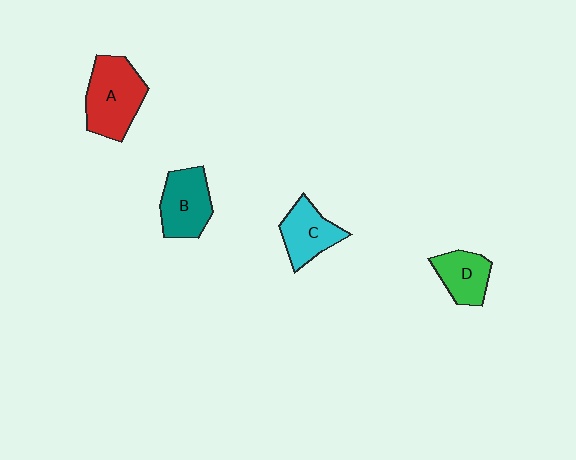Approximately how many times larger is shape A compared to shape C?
Approximately 1.4 times.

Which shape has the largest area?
Shape A (red).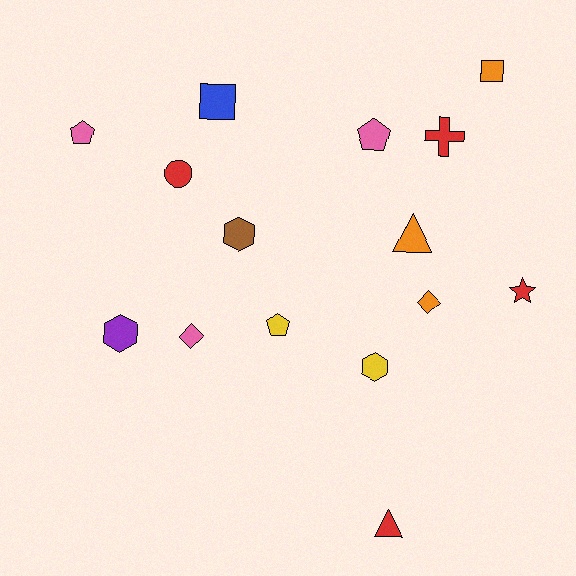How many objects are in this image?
There are 15 objects.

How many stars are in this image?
There is 1 star.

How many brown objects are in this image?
There is 1 brown object.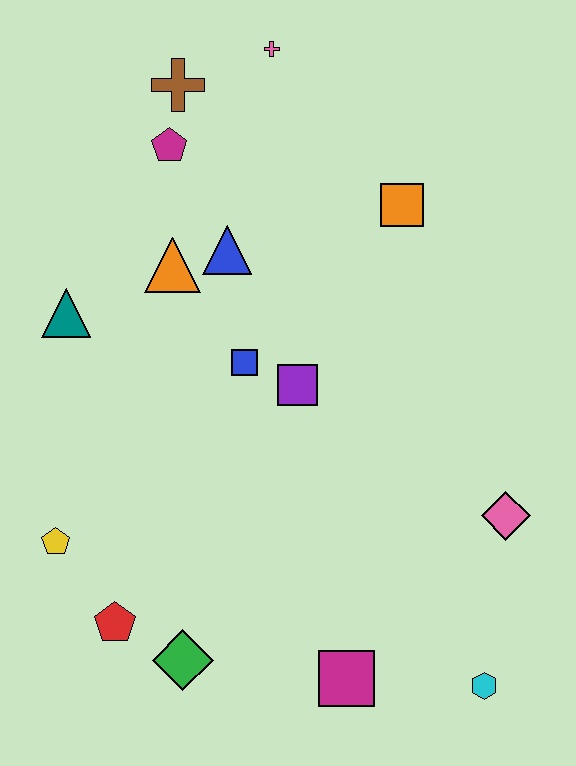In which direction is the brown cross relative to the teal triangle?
The brown cross is above the teal triangle.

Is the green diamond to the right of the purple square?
No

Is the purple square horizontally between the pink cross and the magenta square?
Yes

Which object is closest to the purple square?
The blue square is closest to the purple square.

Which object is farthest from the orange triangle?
The cyan hexagon is farthest from the orange triangle.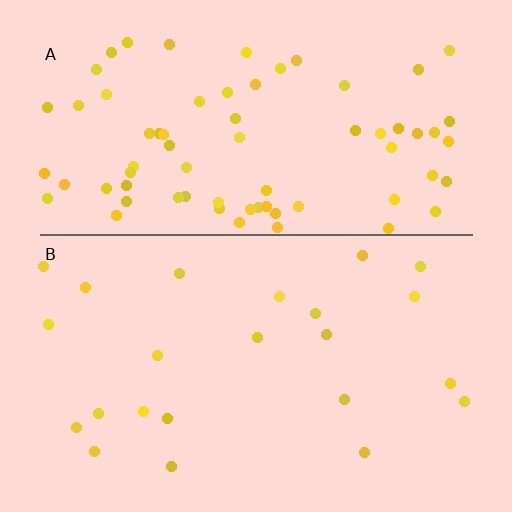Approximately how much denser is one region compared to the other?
Approximately 3.2× — region A over region B.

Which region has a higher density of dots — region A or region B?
A (the top).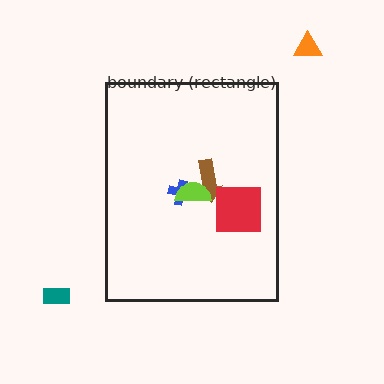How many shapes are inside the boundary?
4 inside, 2 outside.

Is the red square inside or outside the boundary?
Inside.